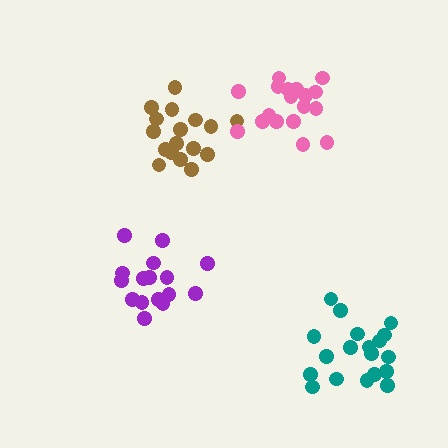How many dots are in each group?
Group 1: 17 dots, Group 2: 16 dots, Group 3: 19 dots, Group 4: 18 dots (70 total).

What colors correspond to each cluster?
The clusters are colored: brown, purple, teal, pink.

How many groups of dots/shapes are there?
There are 4 groups.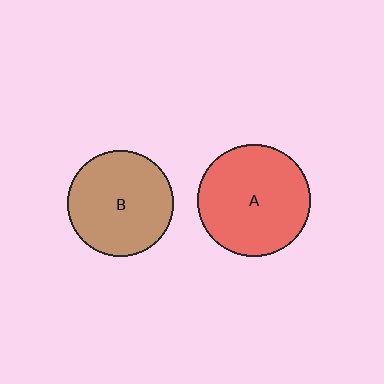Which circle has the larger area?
Circle A (red).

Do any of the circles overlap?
No, none of the circles overlap.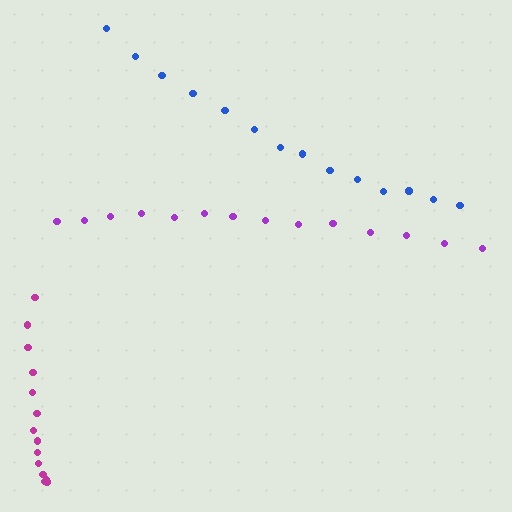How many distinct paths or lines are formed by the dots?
There are 3 distinct paths.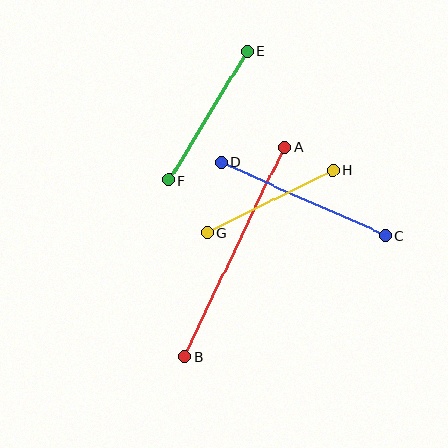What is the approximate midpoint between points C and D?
The midpoint is at approximately (303, 199) pixels.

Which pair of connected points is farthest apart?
Points A and B are farthest apart.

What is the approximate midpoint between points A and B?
The midpoint is at approximately (234, 252) pixels.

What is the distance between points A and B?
The distance is approximately 232 pixels.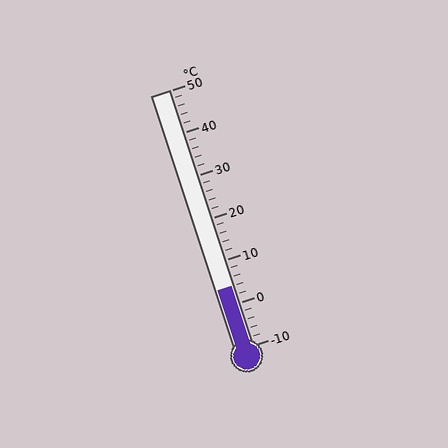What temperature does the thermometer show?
The thermometer shows approximately 4°C.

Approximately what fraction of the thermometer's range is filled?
The thermometer is filled to approximately 25% of its range.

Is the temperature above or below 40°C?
The temperature is below 40°C.